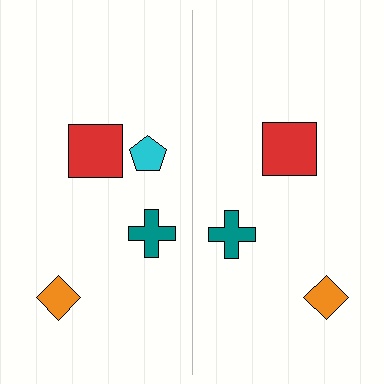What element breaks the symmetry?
A cyan pentagon is missing from the right side.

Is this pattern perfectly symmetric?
No, the pattern is not perfectly symmetric. A cyan pentagon is missing from the right side.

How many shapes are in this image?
There are 7 shapes in this image.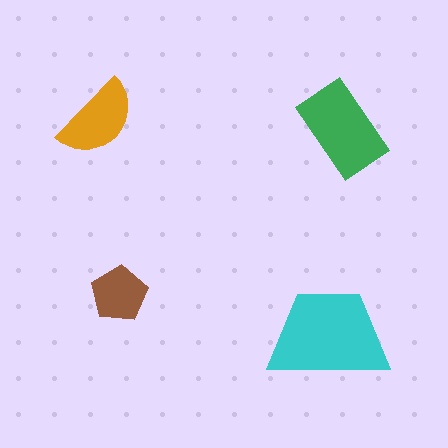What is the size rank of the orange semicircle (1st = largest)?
3rd.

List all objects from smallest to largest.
The brown pentagon, the orange semicircle, the green rectangle, the cyan trapezoid.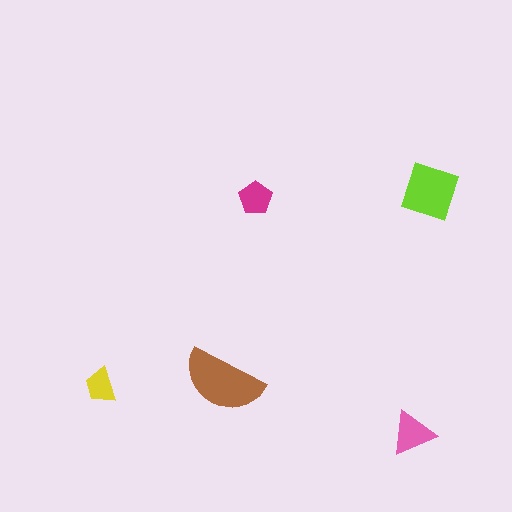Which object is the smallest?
The yellow trapezoid.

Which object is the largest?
The brown semicircle.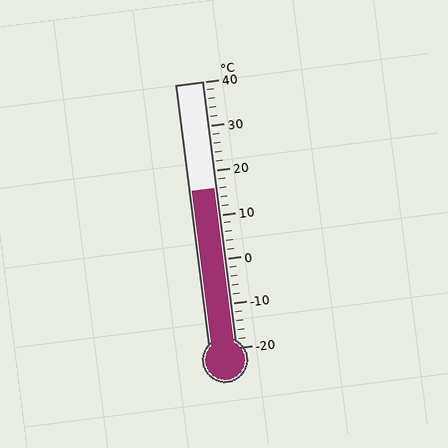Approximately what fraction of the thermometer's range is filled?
The thermometer is filled to approximately 60% of its range.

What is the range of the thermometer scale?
The thermometer scale ranges from -20°C to 40°C.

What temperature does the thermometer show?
The thermometer shows approximately 16°C.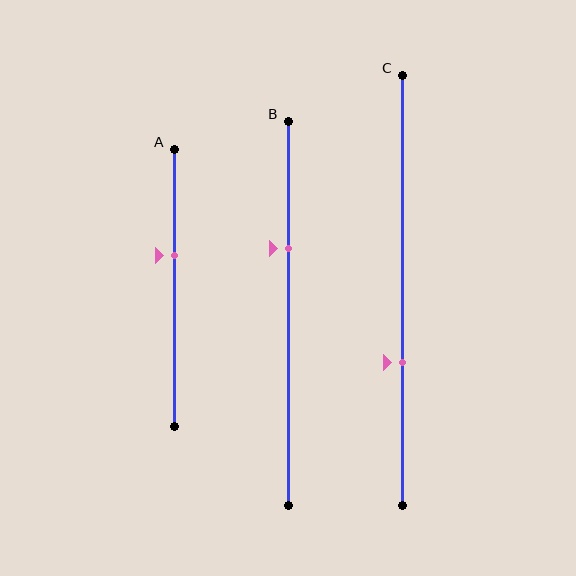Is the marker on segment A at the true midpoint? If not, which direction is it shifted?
No, the marker on segment A is shifted upward by about 12% of the segment length.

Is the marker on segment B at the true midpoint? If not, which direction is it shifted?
No, the marker on segment B is shifted upward by about 17% of the segment length.